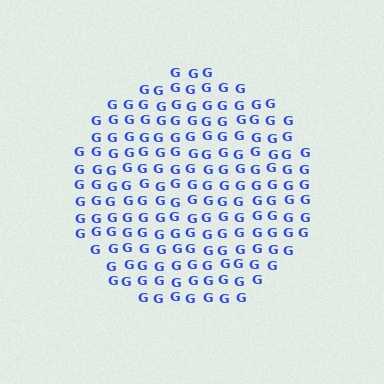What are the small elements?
The small elements are letter G's.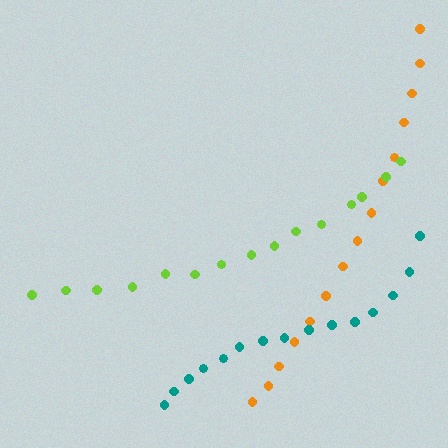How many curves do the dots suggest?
There are 3 distinct paths.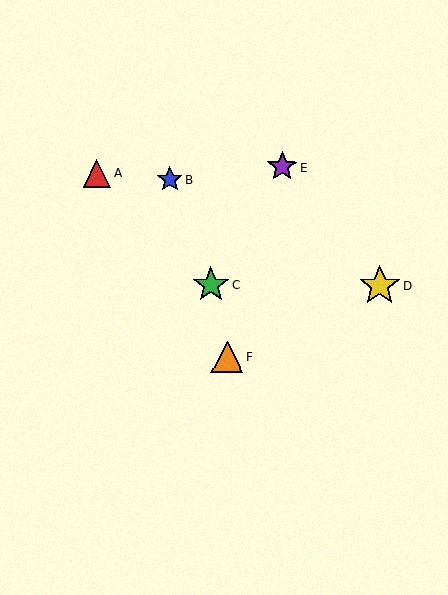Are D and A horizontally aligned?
No, D is at y≈286 and A is at y≈174.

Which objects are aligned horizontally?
Objects C, D are aligned horizontally.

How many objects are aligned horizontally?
2 objects (C, D) are aligned horizontally.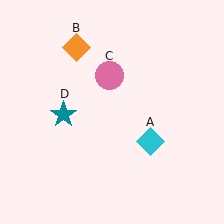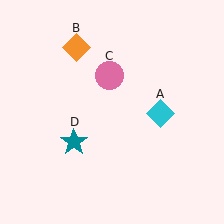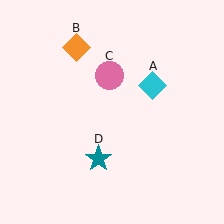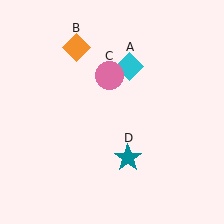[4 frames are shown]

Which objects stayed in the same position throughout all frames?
Orange diamond (object B) and pink circle (object C) remained stationary.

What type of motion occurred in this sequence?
The cyan diamond (object A), teal star (object D) rotated counterclockwise around the center of the scene.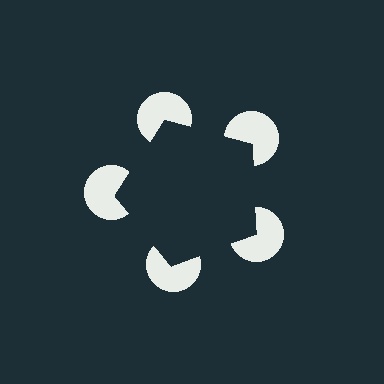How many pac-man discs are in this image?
There are 5 — one at each vertex of the illusory pentagon.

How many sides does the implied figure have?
5 sides.